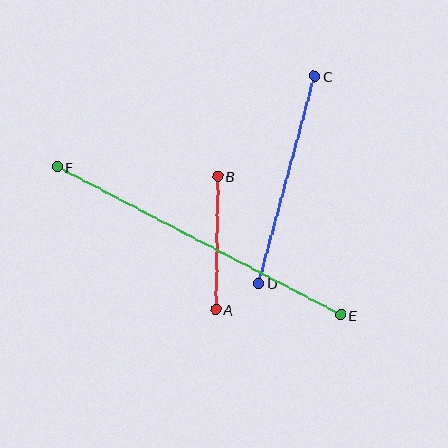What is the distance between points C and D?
The distance is approximately 214 pixels.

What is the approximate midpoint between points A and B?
The midpoint is at approximately (217, 243) pixels.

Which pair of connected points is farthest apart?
Points E and F are farthest apart.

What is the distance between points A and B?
The distance is approximately 133 pixels.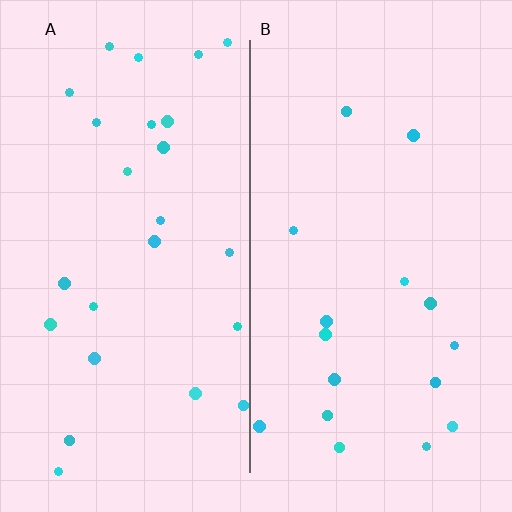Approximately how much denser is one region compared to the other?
Approximately 1.6× — region A over region B.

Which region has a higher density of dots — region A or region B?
A (the left).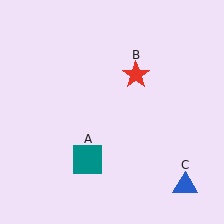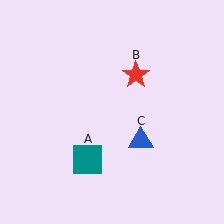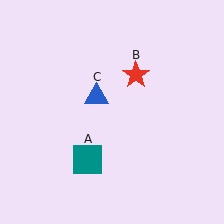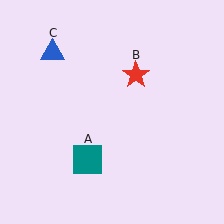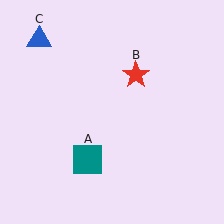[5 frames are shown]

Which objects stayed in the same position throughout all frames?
Teal square (object A) and red star (object B) remained stationary.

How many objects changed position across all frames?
1 object changed position: blue triangle (object C).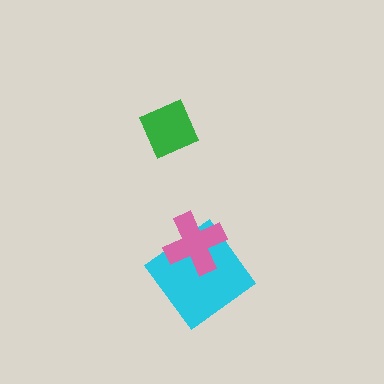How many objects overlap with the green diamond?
0 objects overlap with the green diamond.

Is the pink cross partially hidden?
No, no other shape covers it.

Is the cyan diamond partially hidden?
Yes, it is partially covered by another shape.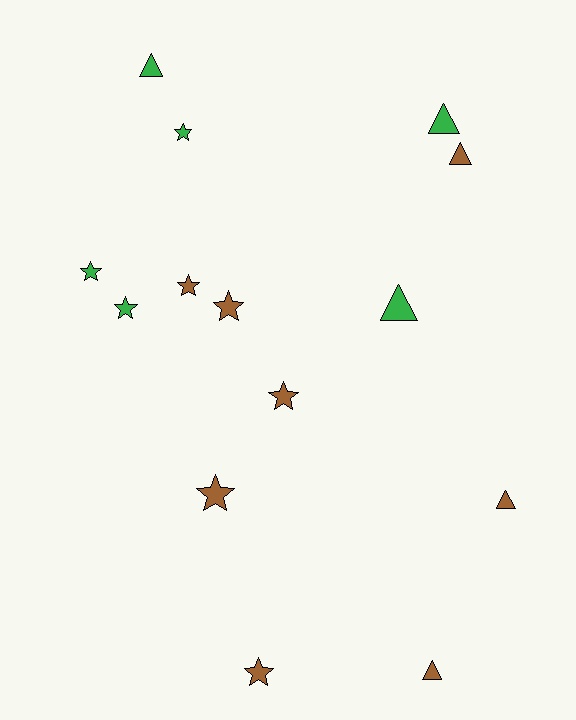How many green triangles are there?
There are 3 green triangles.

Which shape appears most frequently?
Star, with 8 objects.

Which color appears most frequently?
Brown, with 8 objects.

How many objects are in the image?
There are 14 objects.